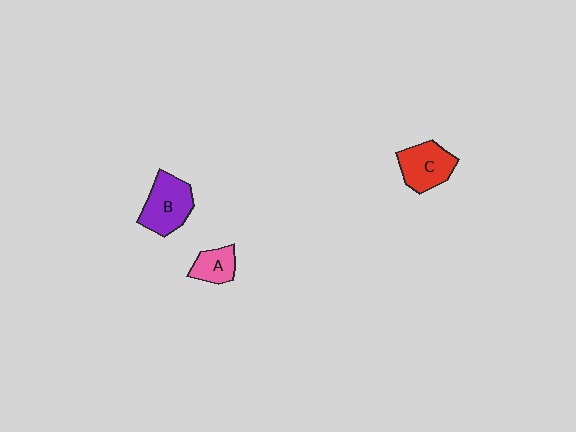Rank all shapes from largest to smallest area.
From largest to smallest: B (purple), C (red), A (pink).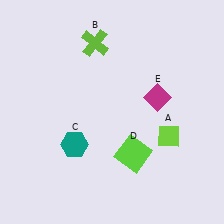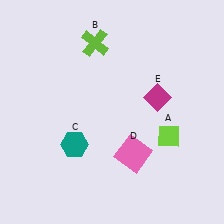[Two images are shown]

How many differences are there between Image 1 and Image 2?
There is 1 difference between the two images.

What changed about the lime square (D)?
In Image 1, D is lime. In Image 2, it changed to pink.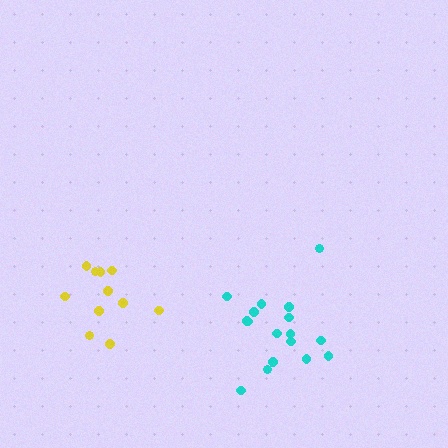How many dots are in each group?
Group 1: 11 dots, Group 2: 17 dots (28 total).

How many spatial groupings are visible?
There are 2 spatial groupings.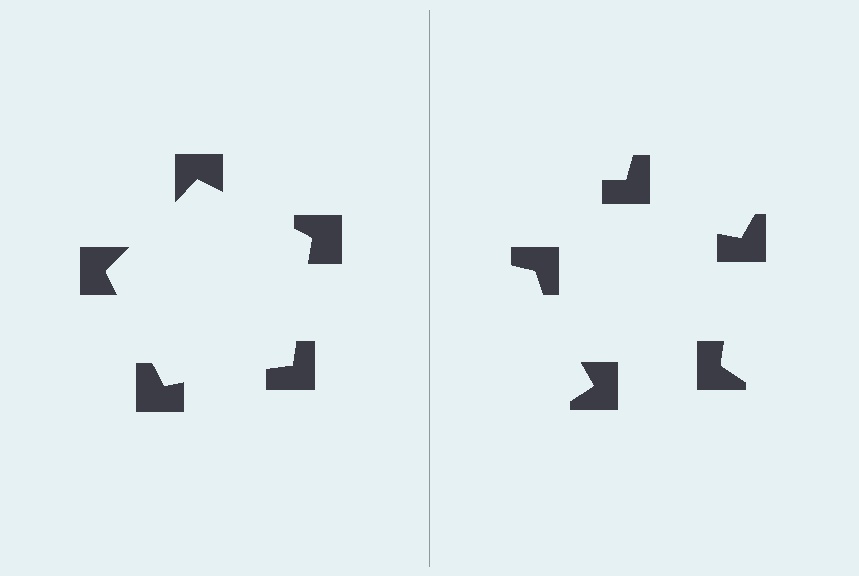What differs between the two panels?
The notched squares are positioned identically on both sides; only the wedge orientations differ. On the left they align to a pentagon; on the right they are misaligned.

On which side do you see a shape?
An illusory pentagon appears on the left side. On the right side the wedge cuts are rotated, so no coherent shape forms.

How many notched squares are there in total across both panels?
10 — 5 on each side.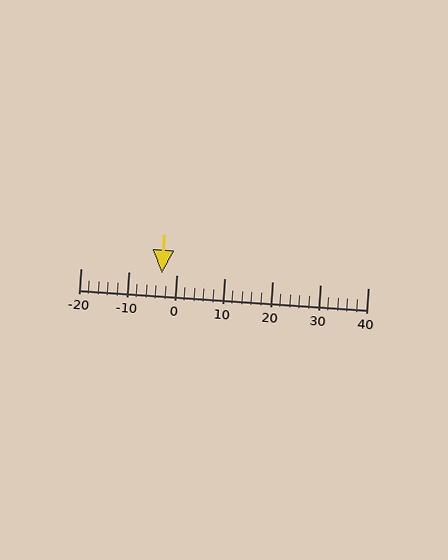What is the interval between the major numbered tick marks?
The major tick marks are spaced 10 units apart.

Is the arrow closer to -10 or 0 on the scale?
The arrow is closer to 0.